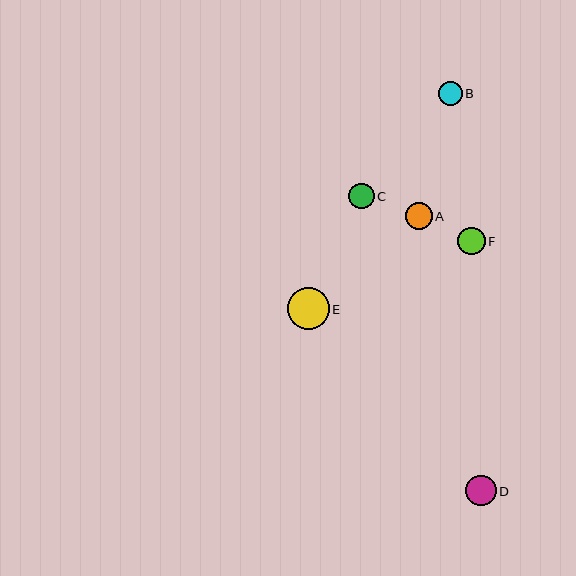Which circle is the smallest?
Circle B is the smallest with a size of approximately 23 pixels.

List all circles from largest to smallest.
From largest to smallest: E, D, F, A, C, B.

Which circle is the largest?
Circle E is the largest with a size of approximately 42 pixels.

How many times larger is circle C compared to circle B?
Circle C is approximately 1.1 times the size of circle B.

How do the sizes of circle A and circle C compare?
Circle A and circle C are approximately the same size.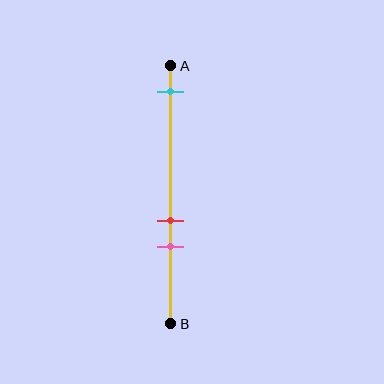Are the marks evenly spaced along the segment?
No, the marks are not evenly spaced.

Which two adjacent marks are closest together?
The red and pink marks are the closest adjacent pair.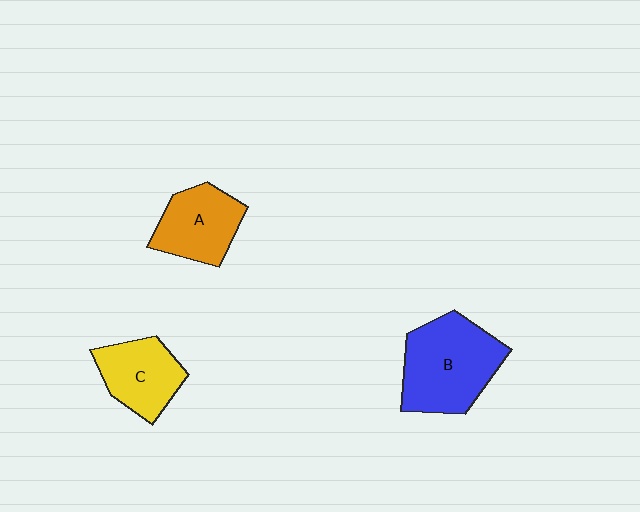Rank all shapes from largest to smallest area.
From largest to smallest: B (blue), A (orange), C (yellow).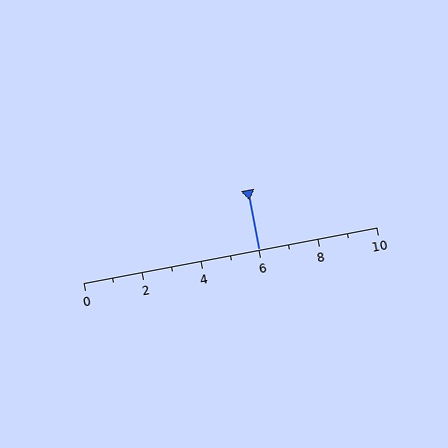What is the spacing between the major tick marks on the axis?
The major ticks are spaced 2 apart.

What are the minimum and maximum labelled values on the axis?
The axis runs from 0 to 10.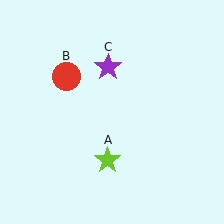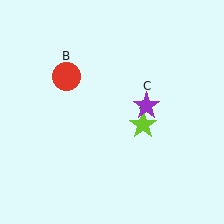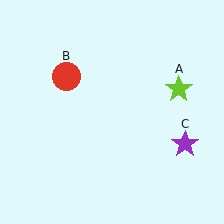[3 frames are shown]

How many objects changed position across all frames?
2 objects changed position: lime star (object A), purple star (object C).